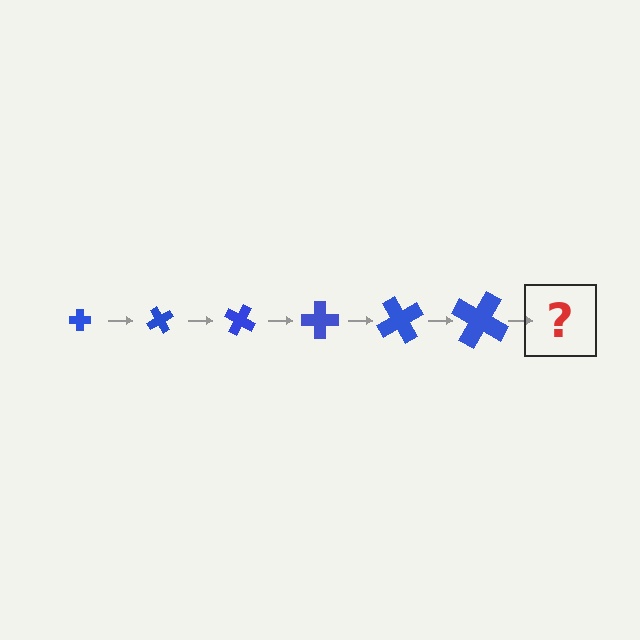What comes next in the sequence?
The next element should be a cross, larger than the previous one and rotated 360 degrees from the start.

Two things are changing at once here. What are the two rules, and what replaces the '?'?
The two rules are that the cross grows larger each step and it rotates 60 degrees each step. The '?' should be a cross, larger than the previous one and rotated 360 degrees from the start.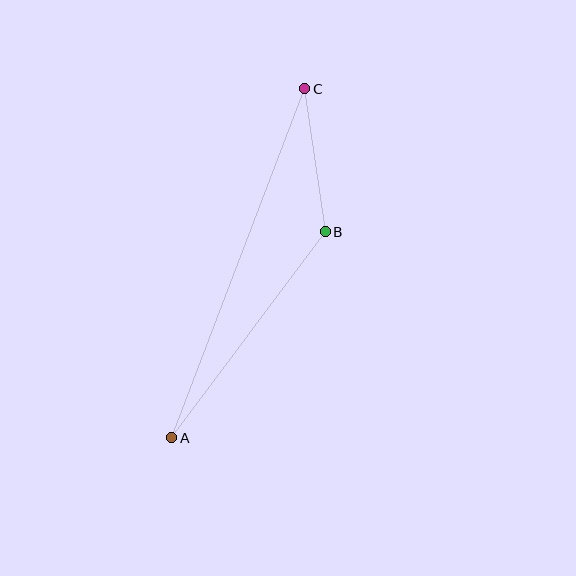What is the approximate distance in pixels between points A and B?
The distance between A and B is approximately 257 pixels.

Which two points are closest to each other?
Points B and C are closest to each other.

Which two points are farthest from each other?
Points A and C are farthest from each other.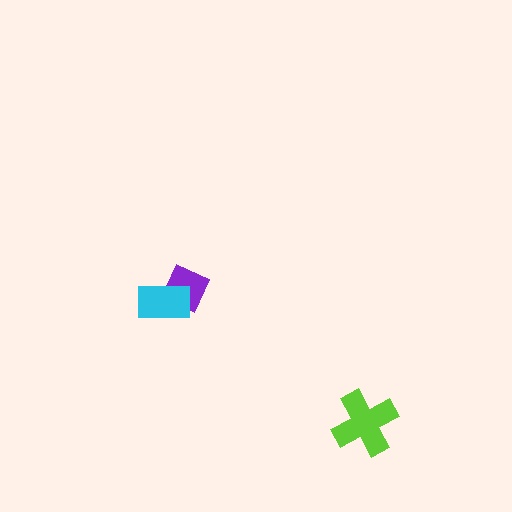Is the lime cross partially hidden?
No, no other shape covers it.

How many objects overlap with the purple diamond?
1 object overlaps with the purple diamond.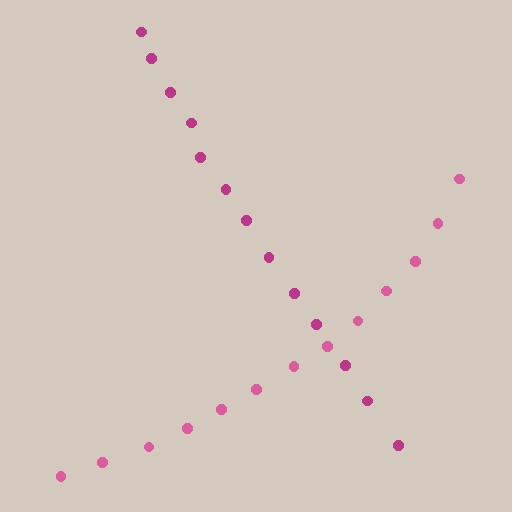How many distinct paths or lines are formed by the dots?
There are 2 distinct paths.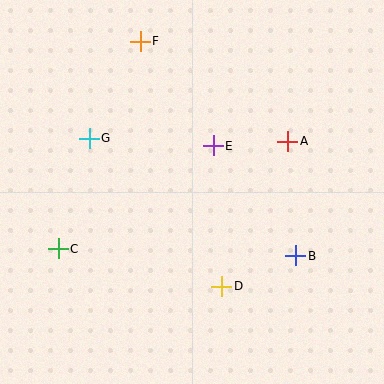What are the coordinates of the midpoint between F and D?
The midpoint between F and D is at (181, 164).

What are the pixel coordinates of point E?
Point E is at (213, 146).